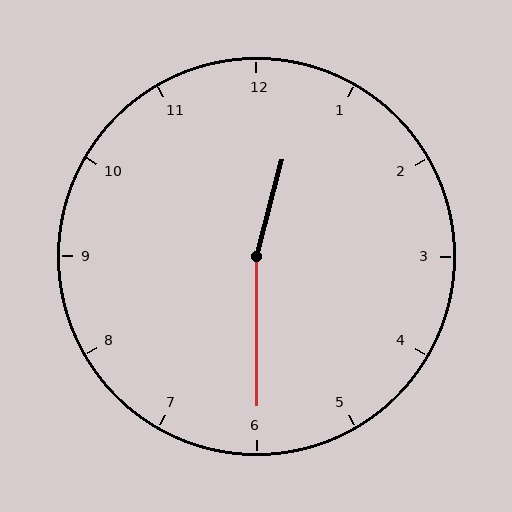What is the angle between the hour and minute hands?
Approximately 165 degrees.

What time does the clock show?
12:30.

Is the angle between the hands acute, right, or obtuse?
It is obtuse.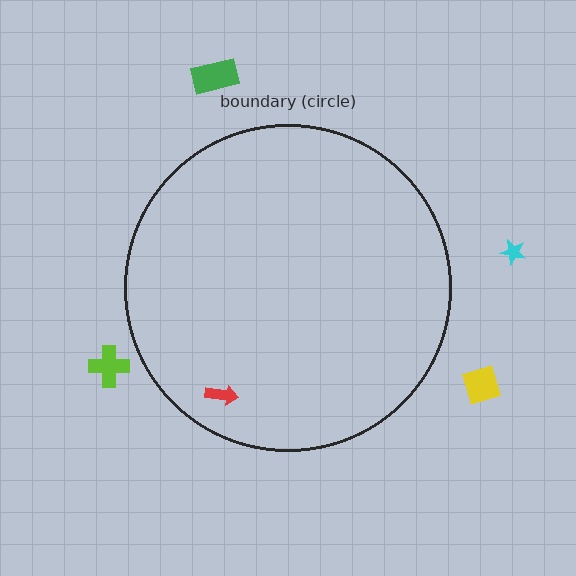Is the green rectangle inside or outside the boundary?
Outside.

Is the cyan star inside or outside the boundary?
Outside.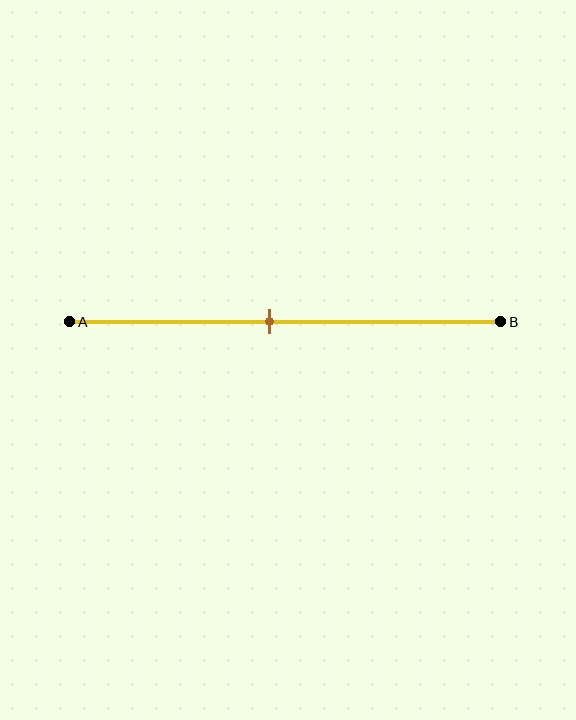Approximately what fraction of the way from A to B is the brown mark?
The brown mark is approximately 45% of the way from A to B.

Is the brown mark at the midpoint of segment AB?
No, the mark is at about 45% from A, not at the 50% midpoint.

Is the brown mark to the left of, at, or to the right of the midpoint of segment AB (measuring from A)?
The brown mark is to the left of the midpoint of segment AB.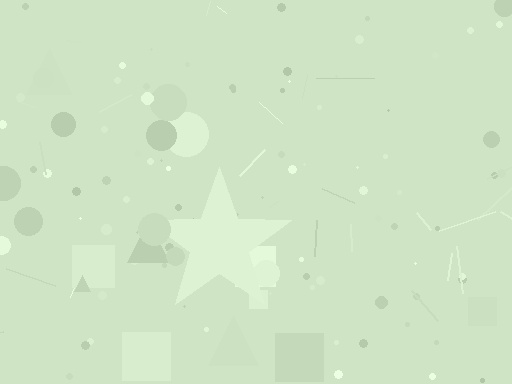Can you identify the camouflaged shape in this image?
The camouflaged shape is a star.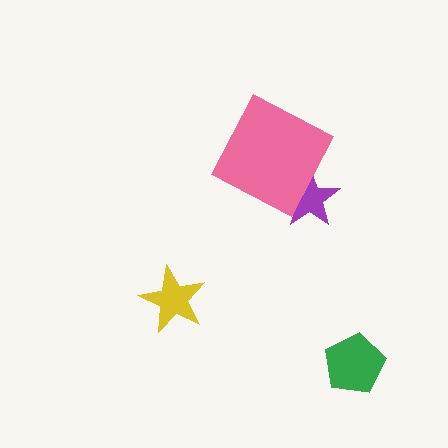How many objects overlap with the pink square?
1 object overlaps with the pink square.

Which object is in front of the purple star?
The pink square is in front of the purple star.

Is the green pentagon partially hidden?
No, no other shape covers it.